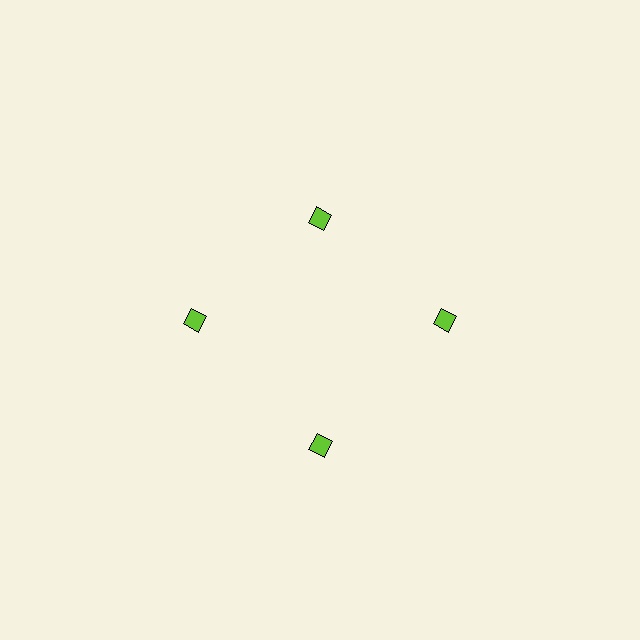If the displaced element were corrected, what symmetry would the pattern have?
It would have 4-fold rotational symmetry — the pattern would map onto itself every 90 degrees.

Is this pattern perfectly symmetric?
No. The 4 lime diamonds are arranged in a ring, but one element near the 12 o'clock position is pulled inward toward the center, breaking the 4-fold rotational symmetry.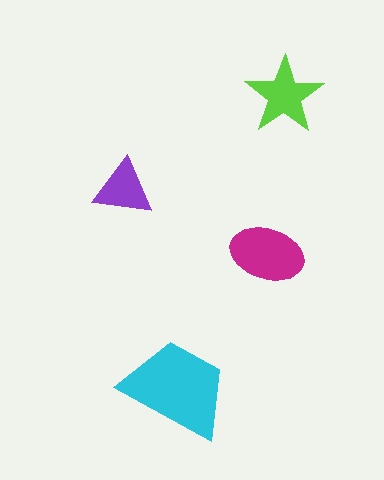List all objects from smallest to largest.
The purple triangle, the lime star, the magenta ellipse, the cyan trapezoid.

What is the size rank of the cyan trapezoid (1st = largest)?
1st.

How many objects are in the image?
There are 4 objects in the image.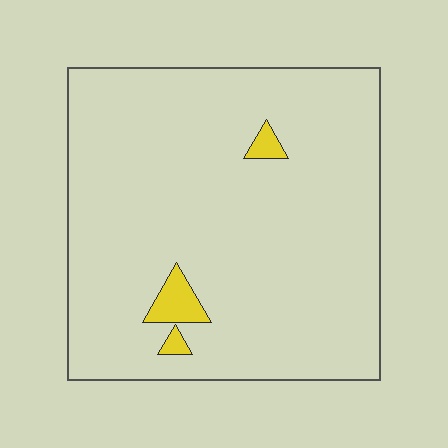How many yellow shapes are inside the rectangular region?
3.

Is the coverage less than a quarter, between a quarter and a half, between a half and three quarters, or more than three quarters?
Less than a quarter.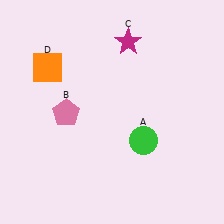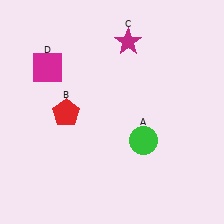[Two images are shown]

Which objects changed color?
B changed from pink to red. D changed from orange to magenta.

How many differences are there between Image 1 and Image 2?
There are 2 differences between the two images.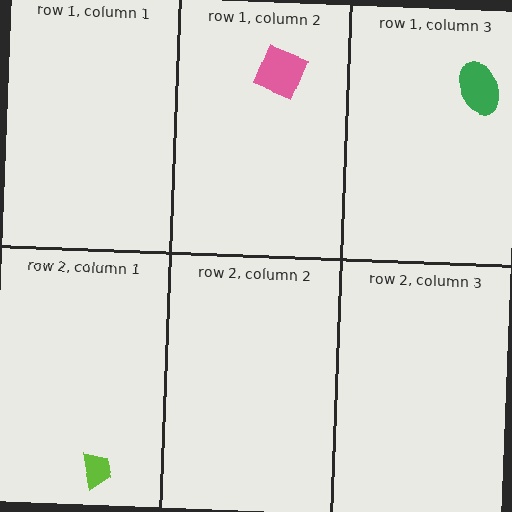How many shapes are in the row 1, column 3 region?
1.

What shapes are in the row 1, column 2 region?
The pink diamond.